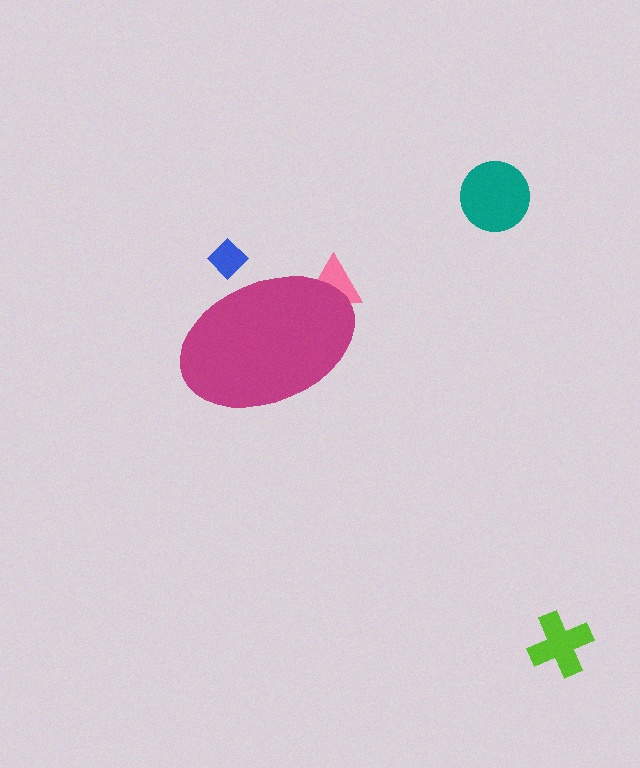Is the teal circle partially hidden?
No, the teal circle is fully visible.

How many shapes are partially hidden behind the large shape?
2 shapes are partially hidden.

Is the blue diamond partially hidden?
Yes, the blue diamond is partially hidden behind the magenta ellipse.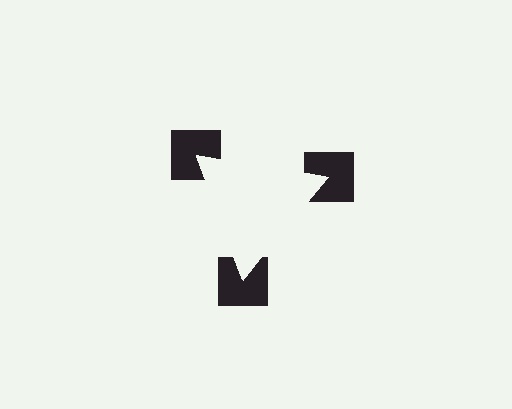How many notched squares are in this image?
There are 3 — one at each vertex of the illusory triangle.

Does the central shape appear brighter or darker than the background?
It typically appears slightly brighter than the background, even though no actual brightness change is drawn.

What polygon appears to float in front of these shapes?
An illusory triangle — its edges are inferred from the aligned wedge cuts in the notched squares, not physically drawn.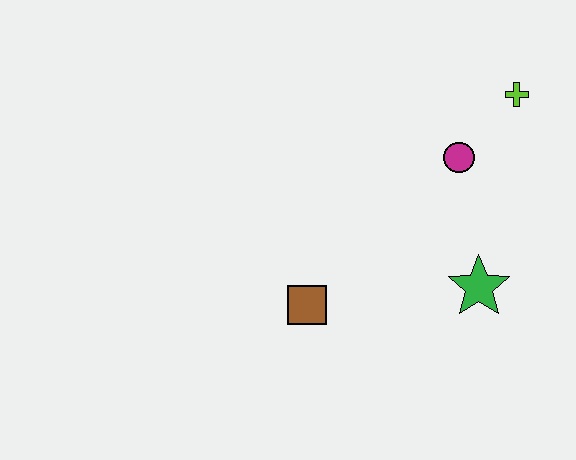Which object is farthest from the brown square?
The lime cross is farthest from the brown square.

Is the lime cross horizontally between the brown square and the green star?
No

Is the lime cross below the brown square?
No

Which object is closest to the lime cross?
The magenta circle is closest to the lime cross.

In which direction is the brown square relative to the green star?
The brown square is to the left of the green star.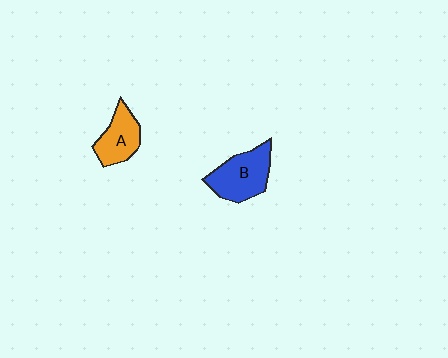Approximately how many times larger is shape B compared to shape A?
Approximately 1.4 times.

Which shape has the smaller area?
Shape A (orange).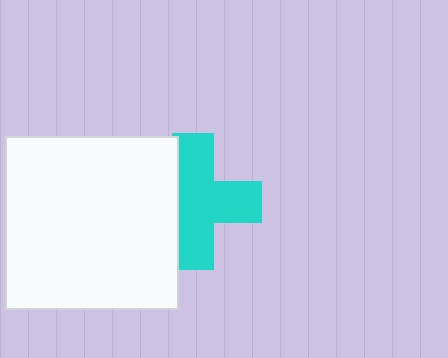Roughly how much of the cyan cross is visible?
Most of it is visible (roughly 68%).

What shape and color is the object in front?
The object in front is a white square.